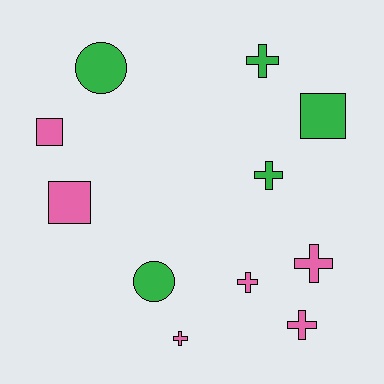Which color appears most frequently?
Pink, with 6 objects.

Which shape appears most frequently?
Cross, with 6 objects.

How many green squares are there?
There is 1 green square.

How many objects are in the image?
There are 11 objects.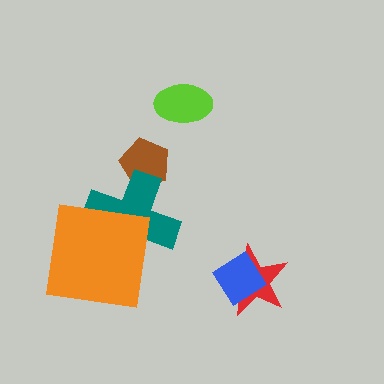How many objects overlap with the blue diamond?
1 object overlaps with the blue diamond.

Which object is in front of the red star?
The blue diamond is in front of the red star.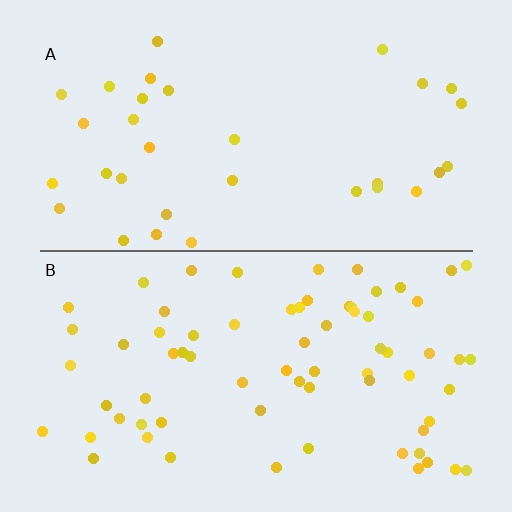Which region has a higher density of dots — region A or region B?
B (the bottom).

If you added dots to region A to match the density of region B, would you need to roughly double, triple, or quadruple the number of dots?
Approximately double.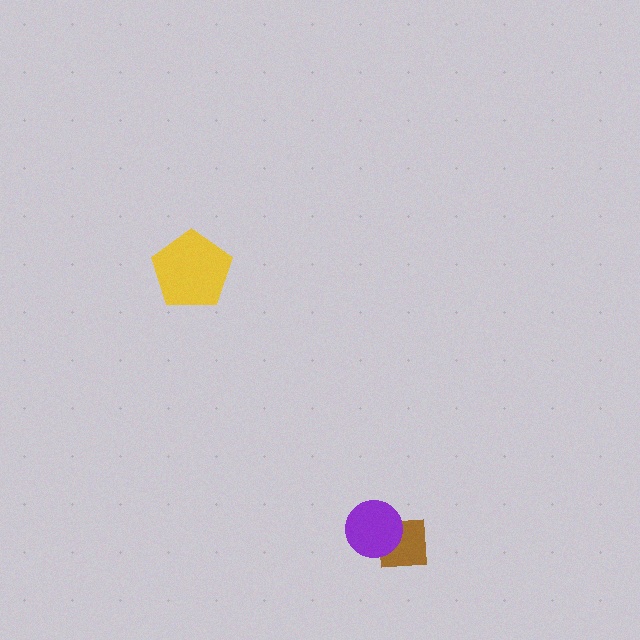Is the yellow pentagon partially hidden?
No, no other shape covers it.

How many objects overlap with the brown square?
1 object overlaps with the brown square.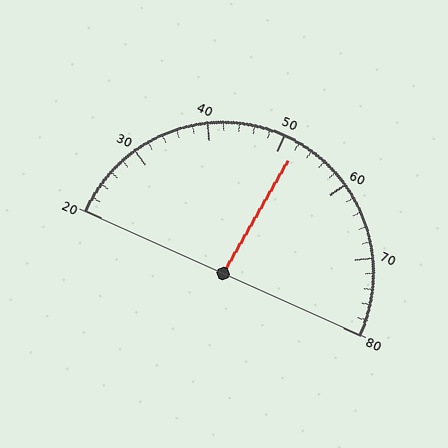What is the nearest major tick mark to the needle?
The nearest major tick mark is 50.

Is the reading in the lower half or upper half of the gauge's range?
The reading is in the upper half of the range (20 to 80).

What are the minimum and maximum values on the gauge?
The gauge ranges from 20 to 80.